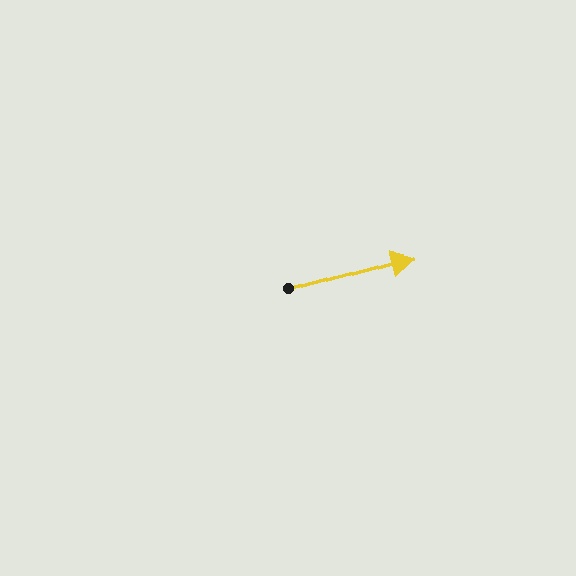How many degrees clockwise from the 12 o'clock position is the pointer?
Approximately 75 degrees.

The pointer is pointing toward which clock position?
Roughly 2 o'clock.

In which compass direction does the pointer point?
East.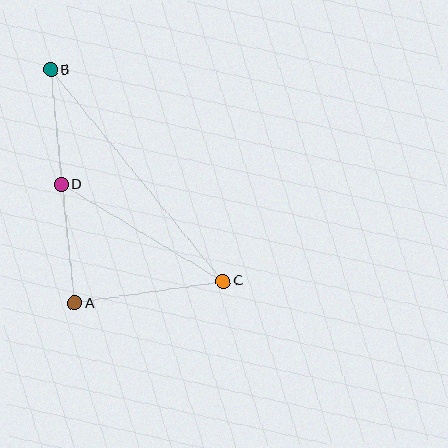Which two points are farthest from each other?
Points B and C are farthest from each other.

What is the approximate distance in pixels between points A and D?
The distance between A and D is approximately 119 pixels.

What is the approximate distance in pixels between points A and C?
The distance between A and C is approximately 150 pixels.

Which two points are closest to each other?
Points B and D are closest to each other.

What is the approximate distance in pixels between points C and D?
The distance between C and D is approximately 189 pixels.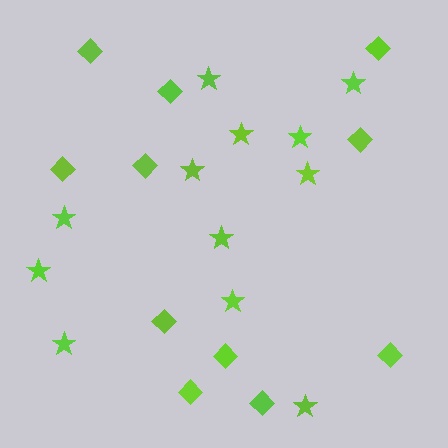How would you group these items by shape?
There are 2 groups: one group of stars (12) and one group of diamonds (11).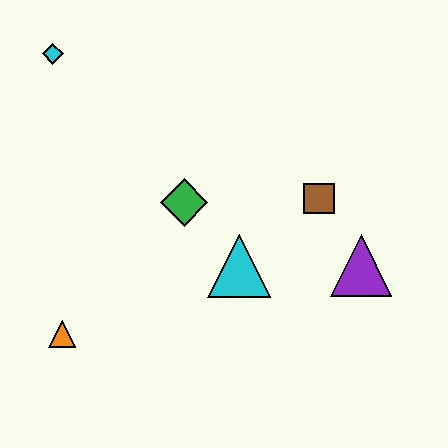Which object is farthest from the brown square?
The cyan diamond is farthest from the brown square.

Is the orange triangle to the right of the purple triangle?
No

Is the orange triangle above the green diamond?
No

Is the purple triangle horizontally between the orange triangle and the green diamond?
No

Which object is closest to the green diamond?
The cyan triangle is closest to the green diamond.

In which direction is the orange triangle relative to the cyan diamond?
The orange triangle is below the cyan diamond.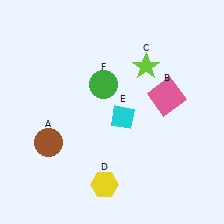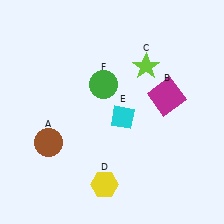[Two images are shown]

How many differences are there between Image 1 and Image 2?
There is 1 difference between the two images.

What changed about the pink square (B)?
In Image 1, B is pink. In Image 2, it changed to magenta.